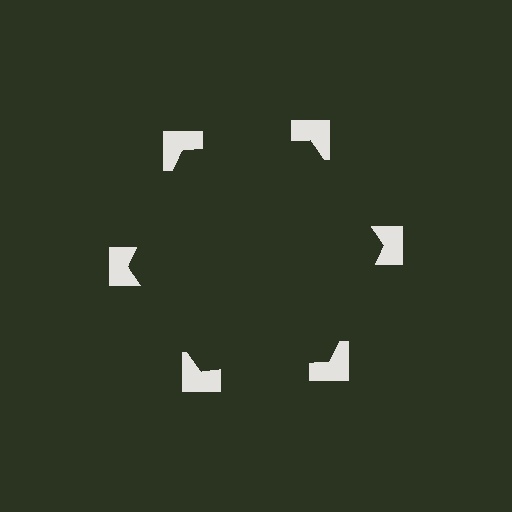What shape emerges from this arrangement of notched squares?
An illusory hexagon — its edges are inferred from the aligned wedge cuts in the notched squares, not physically drawn.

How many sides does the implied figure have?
6 sides.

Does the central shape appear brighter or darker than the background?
It typically appears slightly darker than the background, even though no actual brightness change is drawn.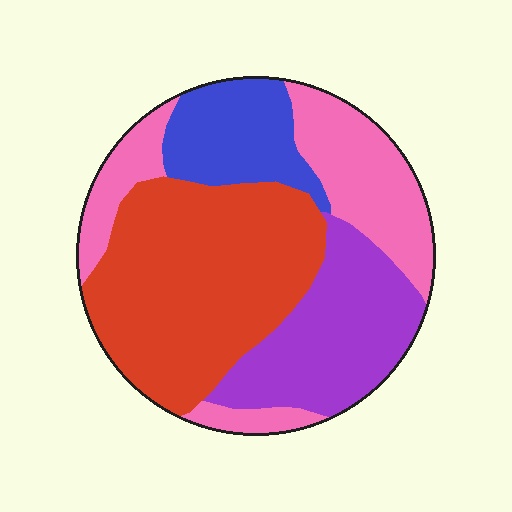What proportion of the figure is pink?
Pink covers 25% of the figure.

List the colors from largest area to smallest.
From largest to smallest: red, pink, purple, blue.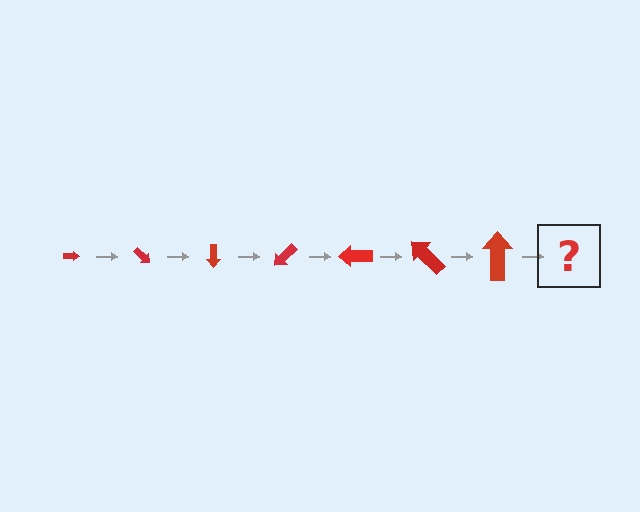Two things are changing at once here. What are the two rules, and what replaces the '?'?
The two rules are that the arrow grows larger each step and it rotates 45 degrees each step. The '?' should be an arrow, larger than the previous one and rotated 315 degrees from the start.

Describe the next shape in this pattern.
It should be an arrow, larger than the previous one and rotated 315 degrees from the start.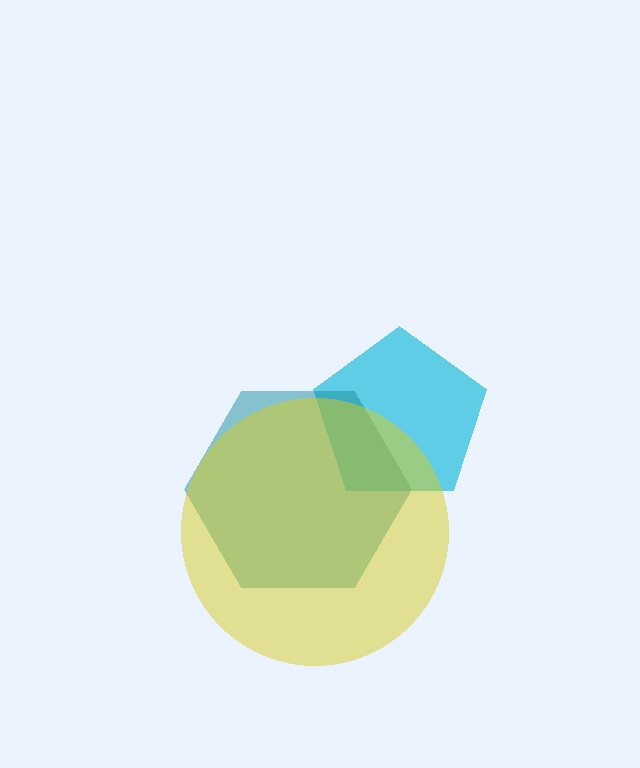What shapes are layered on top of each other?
The layered shapes are: a cyan pentagon, a teal hexagon, a yellow circle.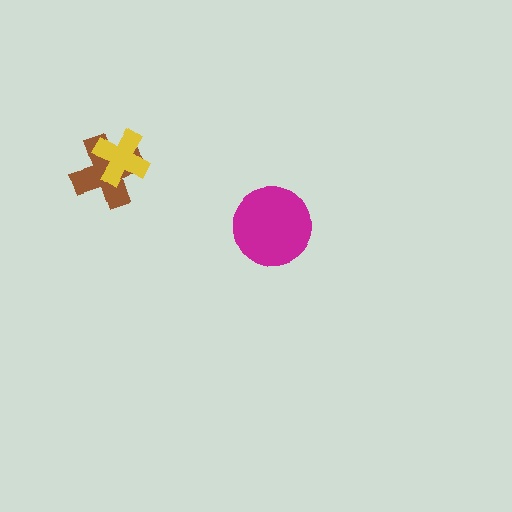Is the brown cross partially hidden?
Yes, it is partially covered by another shape.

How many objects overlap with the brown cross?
1 object overlaps with the brown cross.